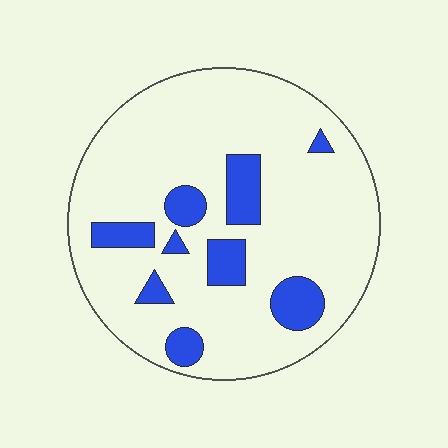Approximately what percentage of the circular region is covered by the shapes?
Approximately 15%.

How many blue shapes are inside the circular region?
9.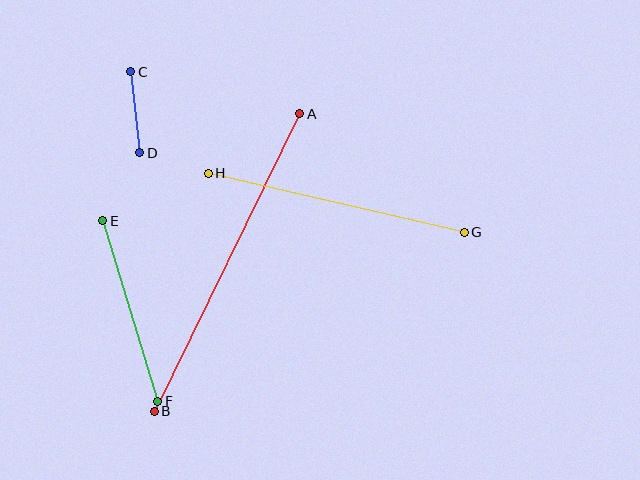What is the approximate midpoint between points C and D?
The midpoint is at approximately (135, 112) pixels.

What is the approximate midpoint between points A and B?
The midpoint is at approximately (227, 263) pixels.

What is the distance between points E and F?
The distance is approximately 189 pixels.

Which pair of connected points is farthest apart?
Points A and B are farthest apart.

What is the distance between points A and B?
The distance is approximately 331 pixels.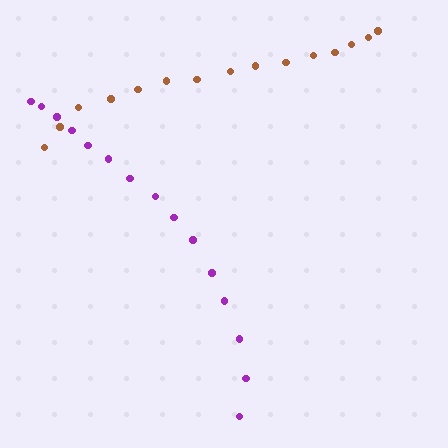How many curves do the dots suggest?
There are 2 distinct paths.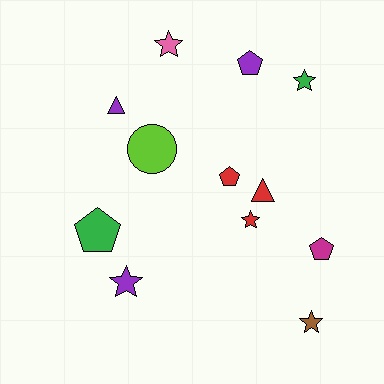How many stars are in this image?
There are 5 stars.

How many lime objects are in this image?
There is 1 lime object.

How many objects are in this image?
There are 12 objects.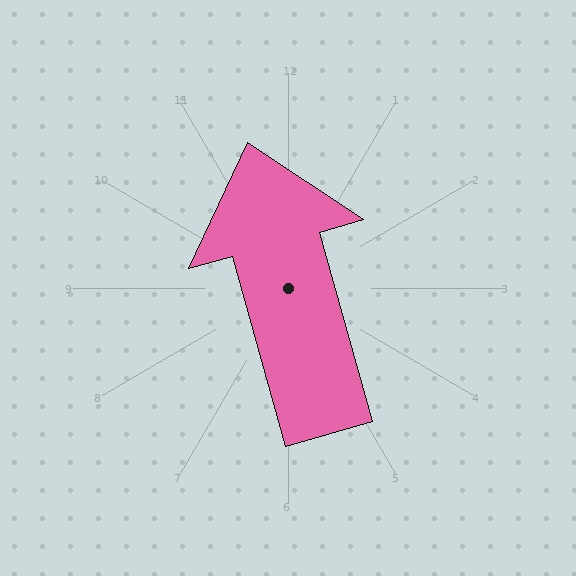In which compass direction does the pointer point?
North.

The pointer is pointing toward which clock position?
Roughly 11 o'clock.